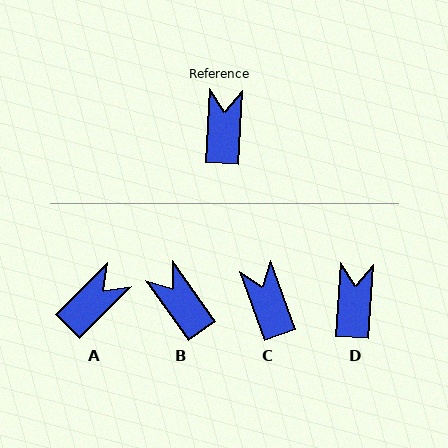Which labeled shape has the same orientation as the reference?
D.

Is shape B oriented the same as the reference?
No, it is off by about 39 degrees.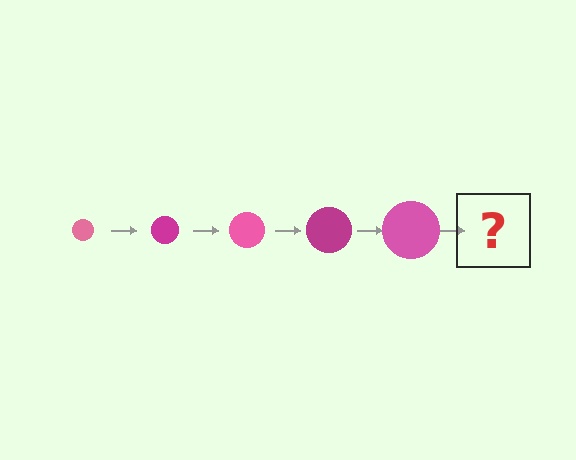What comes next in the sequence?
The next element should be a magenta circle, larger than the previous one.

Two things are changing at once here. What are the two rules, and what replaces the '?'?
The two rules are that the circle grows larger each step and the color cycles through pink and magenta. The '?' should be a magenta circle, larger than the previous one.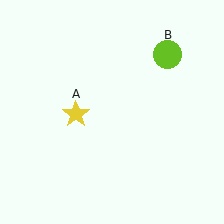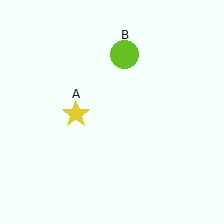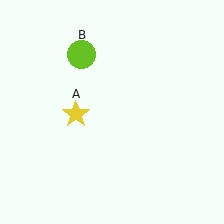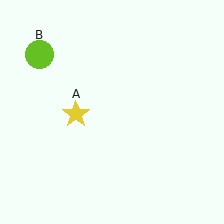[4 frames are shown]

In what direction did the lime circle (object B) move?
The lime circle (object B) moved left.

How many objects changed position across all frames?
1 object changed position: lime circle (object B).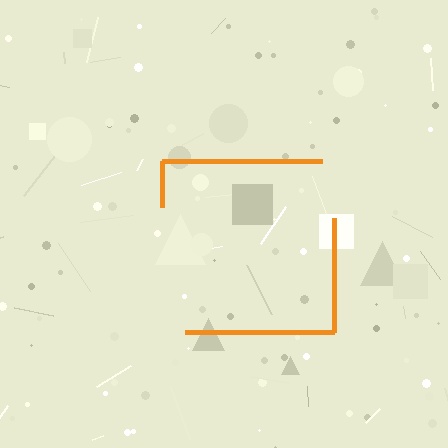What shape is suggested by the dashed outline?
The dashed outline suggests a square.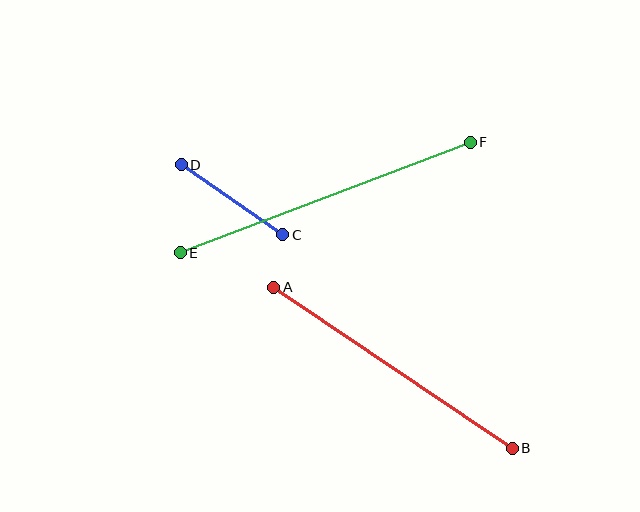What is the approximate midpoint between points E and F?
The midpoint is at approximately (325, 198) pixels.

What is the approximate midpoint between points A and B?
The midpoint is at approximately (393, 368) pixels.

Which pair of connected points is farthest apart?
Points E and F are farthest apart.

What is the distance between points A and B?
The distance is approximately 288 pixels.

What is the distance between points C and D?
The distance is approximately 123 pixels.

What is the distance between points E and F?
The distance is approximately 310 pixels.